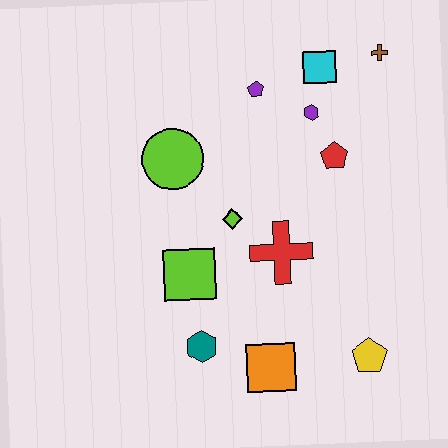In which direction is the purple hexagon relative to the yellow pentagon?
The purple hexagon is above the yellow pentagon.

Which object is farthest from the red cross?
The brown cross is farthest from the red cross.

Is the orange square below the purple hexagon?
Yes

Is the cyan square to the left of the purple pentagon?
No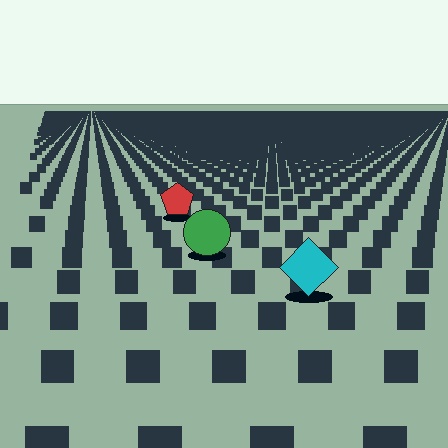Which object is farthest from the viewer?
The red pentagon is farthest from the viewer. It appears smaller and the ground texture around it is denser.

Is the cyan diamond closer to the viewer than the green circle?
Yes. The cyan diamond is closer — you can tell from the texture gradient: the ground texture is coarser near it.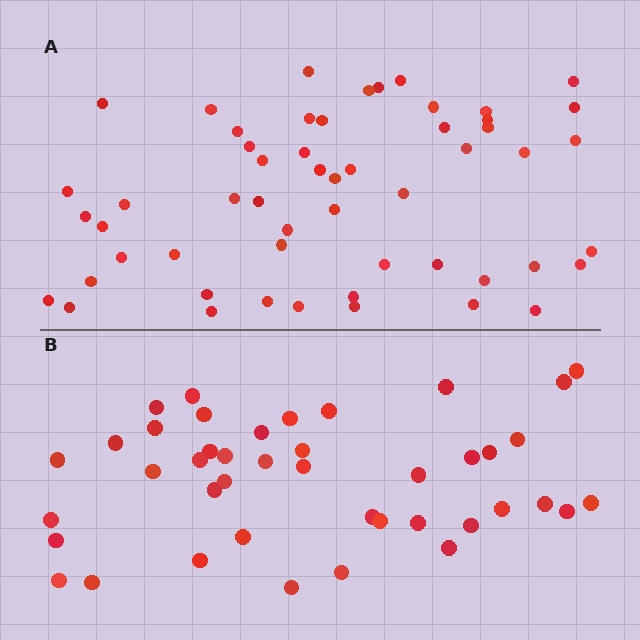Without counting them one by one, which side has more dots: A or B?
Region A (the top region) has more dots.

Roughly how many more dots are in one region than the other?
Region A has roughly 12 or so more dots than region B.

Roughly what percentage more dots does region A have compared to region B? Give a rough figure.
About 30% more.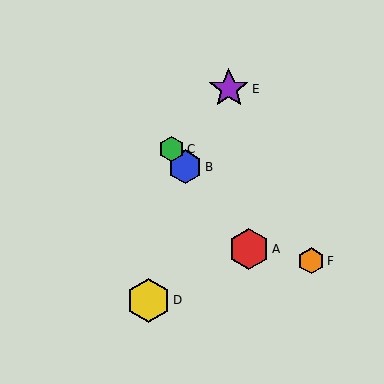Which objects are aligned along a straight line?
Objects A, B, C are aligned along a straight line.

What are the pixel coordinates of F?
Object F is at (311, 261).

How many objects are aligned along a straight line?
3 objects (A, B, C) are aligned along a straight line.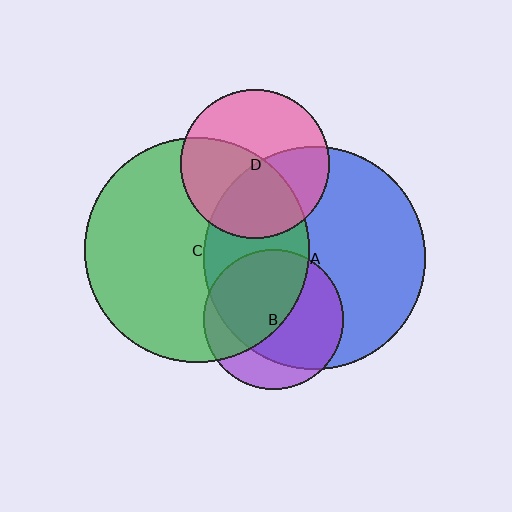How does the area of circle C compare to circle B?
Approximately 2.6 times.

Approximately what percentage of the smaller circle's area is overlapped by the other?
Approximately 75%.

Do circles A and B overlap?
Yes.